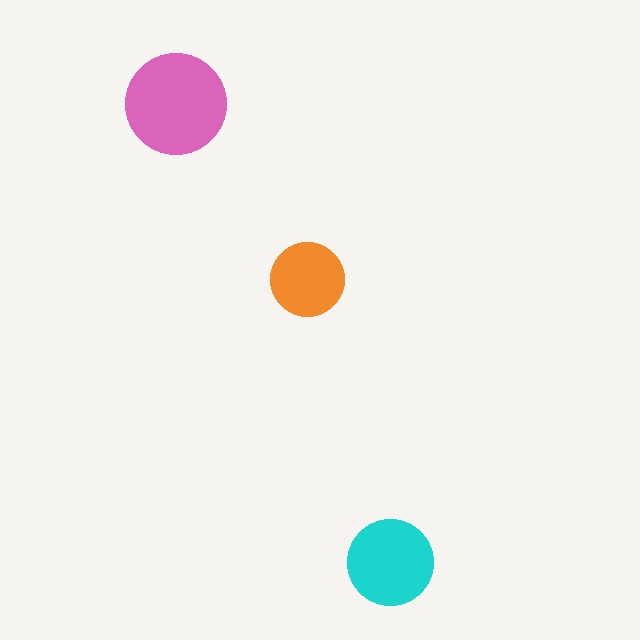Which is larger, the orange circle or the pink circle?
The pink one.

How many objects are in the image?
There are 3 objects in the image.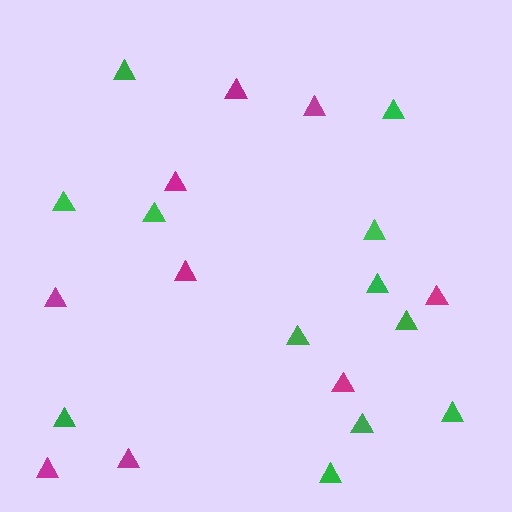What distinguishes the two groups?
There are 2 groups: one group of green triangles (12) and one group of magenta triangles (9).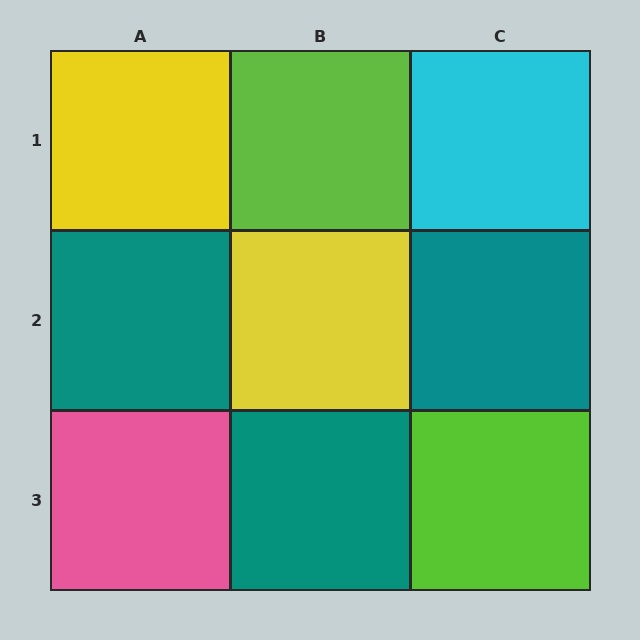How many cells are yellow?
2 cells are yellow.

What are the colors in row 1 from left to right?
Yellow, lime, cyan.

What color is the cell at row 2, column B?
Yellow.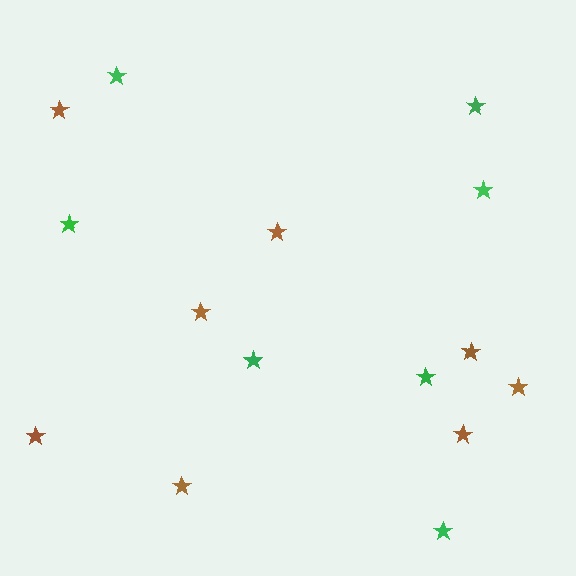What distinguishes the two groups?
There are 2 groups: one group of green stars (7) and one group of brown stars (8).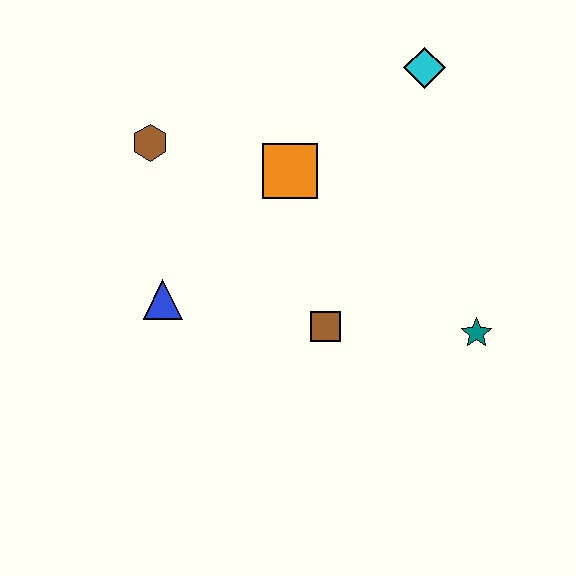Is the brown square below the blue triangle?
Yes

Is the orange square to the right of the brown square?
No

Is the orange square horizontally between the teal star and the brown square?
No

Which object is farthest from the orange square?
The teal star is farthest from the orange square.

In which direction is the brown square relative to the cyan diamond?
The brown square is below the cyan diamond.